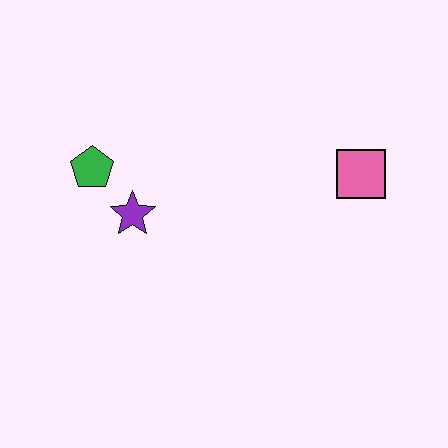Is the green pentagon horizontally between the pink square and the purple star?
No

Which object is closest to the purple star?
The green pentagon is closest to the purple star.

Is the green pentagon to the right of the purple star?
No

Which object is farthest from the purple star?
The pink square is farthest from the purple star.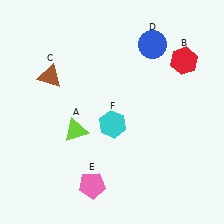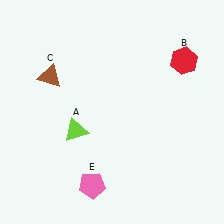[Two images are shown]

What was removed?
The blue circle (D), the cyan hexagon (F) were removed in Image 2.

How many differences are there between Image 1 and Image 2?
There are 2 differences between the two images.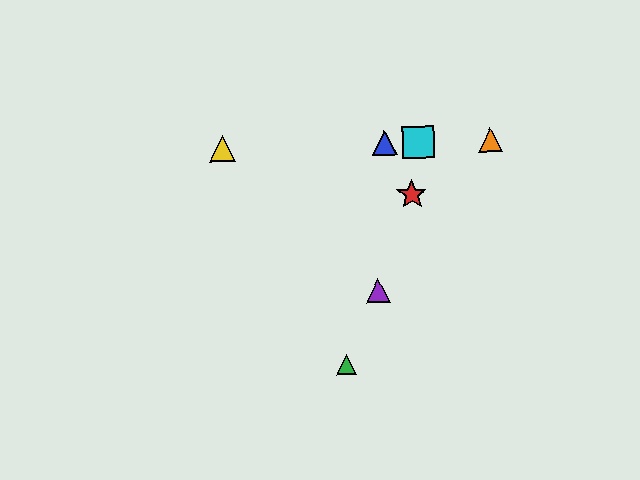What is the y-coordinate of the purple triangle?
The purple triangle is at y≈291.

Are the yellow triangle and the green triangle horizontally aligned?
No, the yellow triangle is at y≈149 and the green triangle is at y≈365.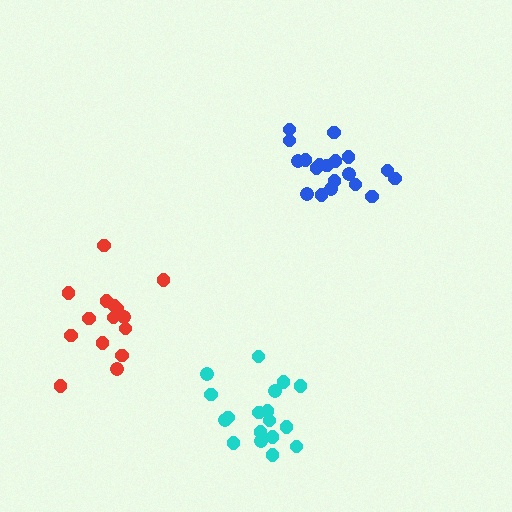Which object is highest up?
The blue cluster is topmost.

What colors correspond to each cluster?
The clusters are colored: cyan, blue, red.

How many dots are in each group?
Group 1: 18 dots, Group 2: 19 dots, Group 3: 15 dots (52 total).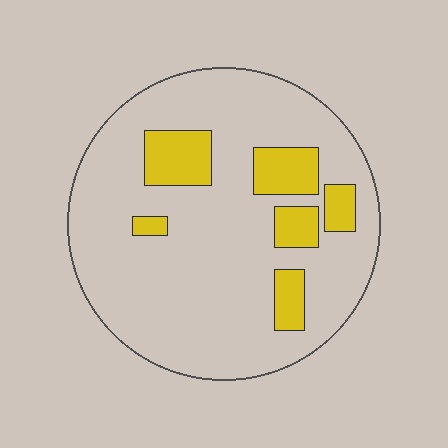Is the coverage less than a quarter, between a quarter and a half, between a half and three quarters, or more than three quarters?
Less than a quarter.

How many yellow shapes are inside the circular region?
6.